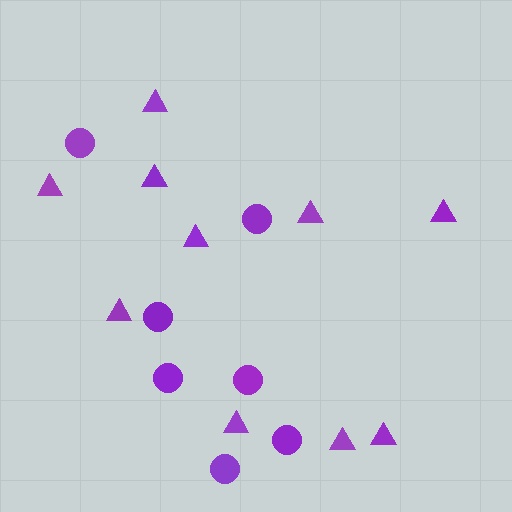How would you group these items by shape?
There are 2 groups: one group of circles (7) and one group of triangles (10).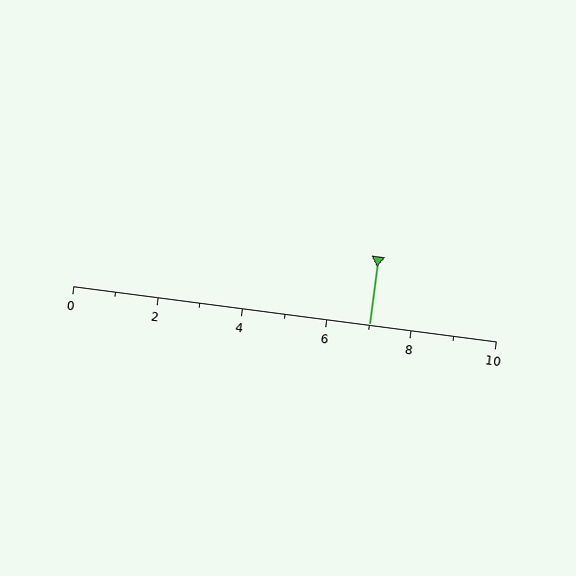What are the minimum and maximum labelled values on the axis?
The axis runs from 0 to 10.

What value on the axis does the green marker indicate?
The marker indicates approximately 7.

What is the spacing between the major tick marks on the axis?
The major ticks are spaced 2 apart.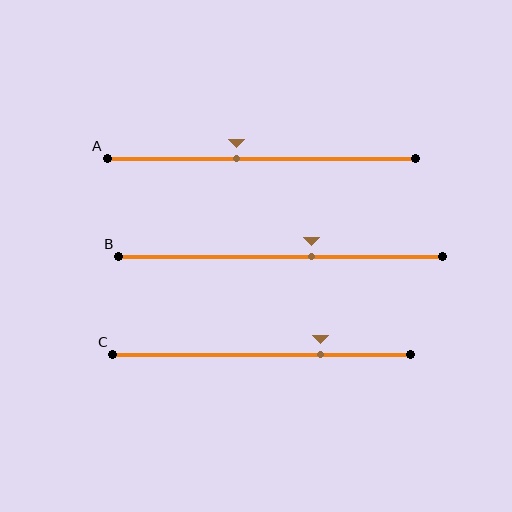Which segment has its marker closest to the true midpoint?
Segment A has its marker closest to the true midpoint.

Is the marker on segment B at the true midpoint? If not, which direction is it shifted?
No, the marker on segment B is shifted to the right by about 9% of the segment length.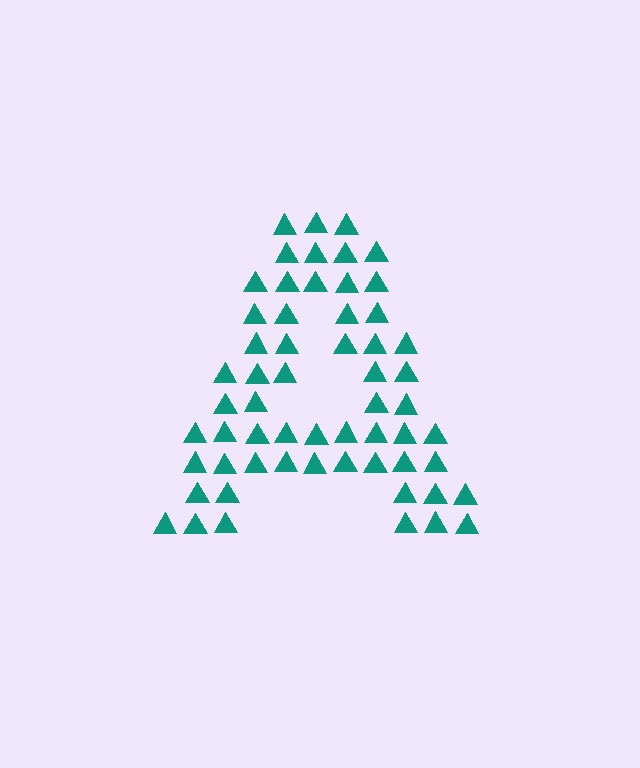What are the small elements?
The small elements are triangles.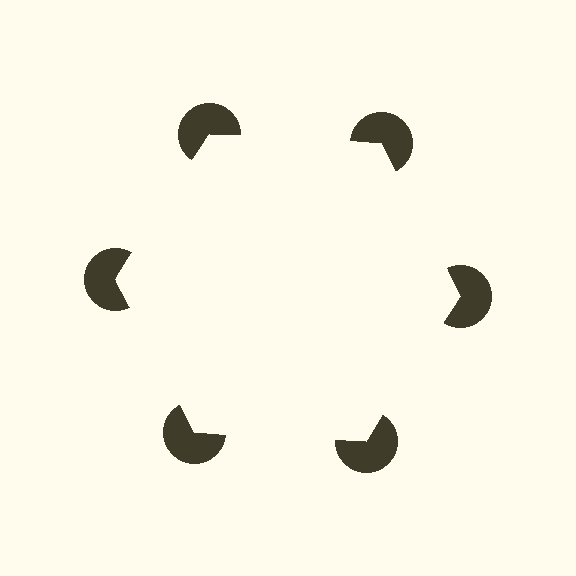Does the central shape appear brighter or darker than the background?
It typically appears slightly brighter than the background, even though no actual brightness change is drawn.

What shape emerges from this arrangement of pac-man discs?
An illusory hexagon — its edges are inferred from the aligned wedge cuts in the pac-man discs, not physically drawn.